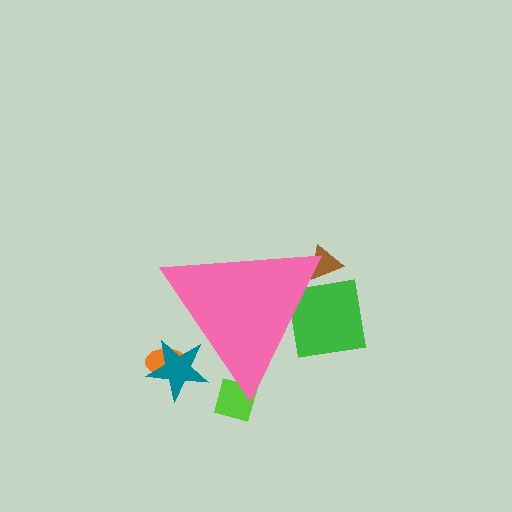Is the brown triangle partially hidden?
Yes, the brown triangle is partially hidden behind the pink triangle.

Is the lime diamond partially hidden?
Yes, the lime diamond is partially hidden behind the pink triangle.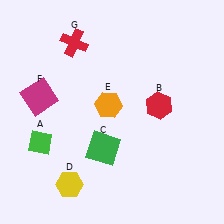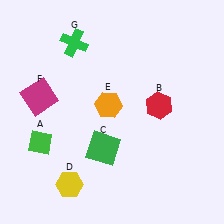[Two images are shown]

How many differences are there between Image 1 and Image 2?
There is 1 difference between the two images.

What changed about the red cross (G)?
In Image 1, G is red. In Image 2, it changed to green.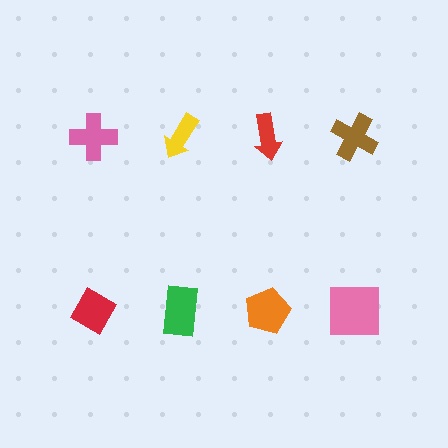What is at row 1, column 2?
A yellow arrow.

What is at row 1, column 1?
A pink cross.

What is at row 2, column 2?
A green rectangle.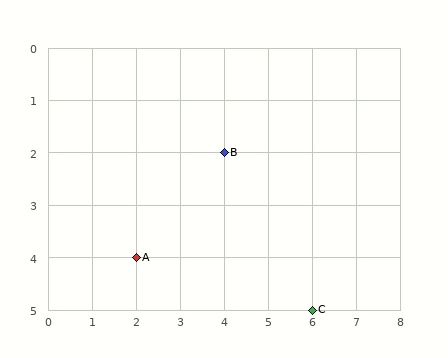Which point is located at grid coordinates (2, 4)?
Point A is at (2, 4).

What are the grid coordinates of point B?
Point B is at grid coordinates (4, 2).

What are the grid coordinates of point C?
Point C is at grid coordinates (6, 5).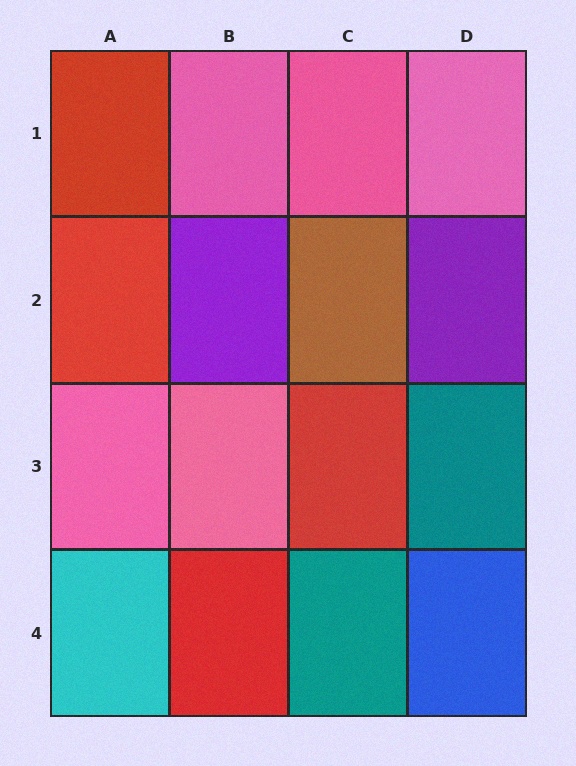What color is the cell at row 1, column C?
Pink.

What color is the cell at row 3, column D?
Teal.